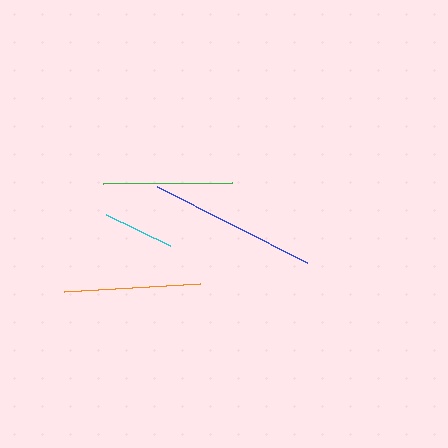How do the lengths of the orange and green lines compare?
The orange and green lines are approximately the same length.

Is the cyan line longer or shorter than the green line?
The green line is longer than the cyan line.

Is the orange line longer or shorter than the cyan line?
The orange line is longer than the cyan line.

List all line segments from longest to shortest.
From longest to shortest: blue, orange, green, cyan.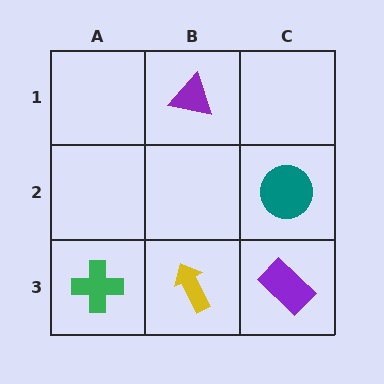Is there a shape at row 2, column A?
No, that cell is empty.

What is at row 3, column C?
A purple rectangle.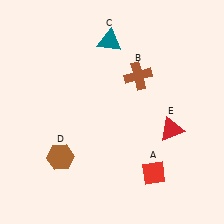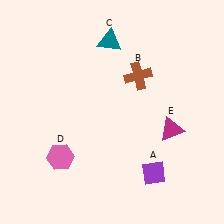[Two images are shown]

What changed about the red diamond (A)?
In Image 1, A is red. In Image 2, it changed to purple.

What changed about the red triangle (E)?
In Image 1, E is red. In Image 2, it changed to magenta.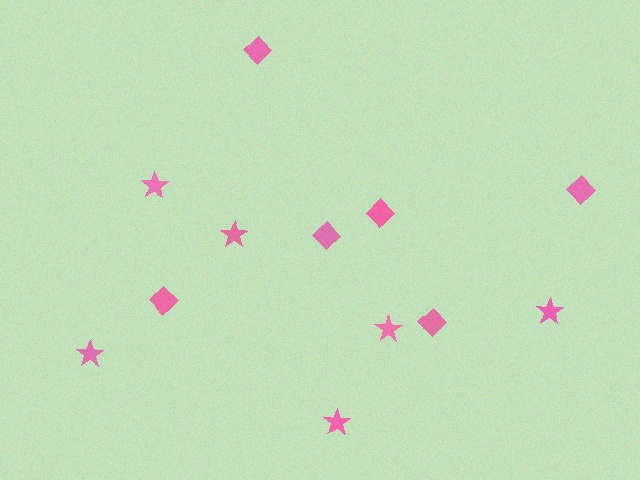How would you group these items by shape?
There are 2 groups: one group of diamonds (6) and one group of stars (6).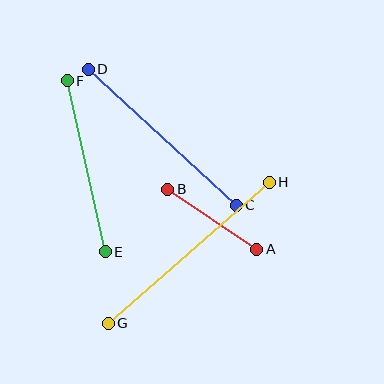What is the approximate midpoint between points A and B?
The midpoint is at approximately (212, 219) pixels.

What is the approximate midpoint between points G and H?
The midpoint is at approximately (189, 253) pixels.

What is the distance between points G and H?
The distance is approximately 214 pixels.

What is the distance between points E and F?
The distance is approximately 175 pixels.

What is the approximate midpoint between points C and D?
The midpoint is at approximately (162, 137) pixels.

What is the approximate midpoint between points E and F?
The midpoint is at approximately (86, 166) pixels.